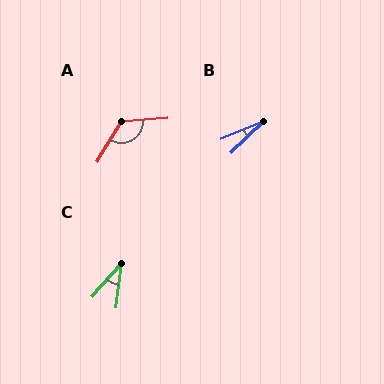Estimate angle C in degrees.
Approximately 35 degrees.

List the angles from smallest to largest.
B (21°), C (35°), A (125°).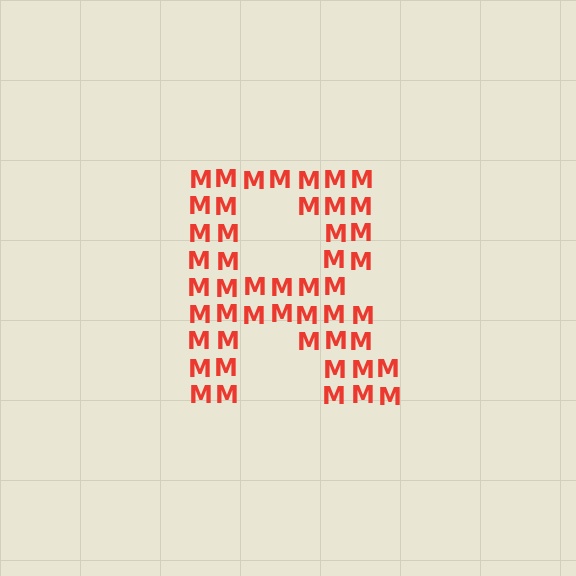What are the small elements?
The small elements are letter M's.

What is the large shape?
The large shape is the letter R.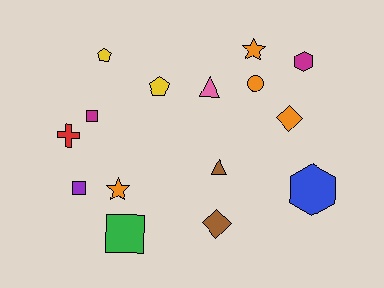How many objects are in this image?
There are 15 objects.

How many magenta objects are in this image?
There are 2 magenta objects.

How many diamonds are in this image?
There are 2 diamonds.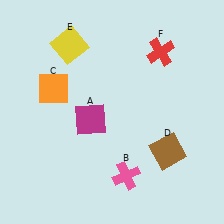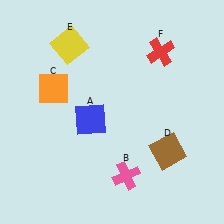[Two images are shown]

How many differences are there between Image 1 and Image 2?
There is 1 difference between the two images.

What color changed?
The square (A) changed from magenta in Image 1 to blue in Image 2.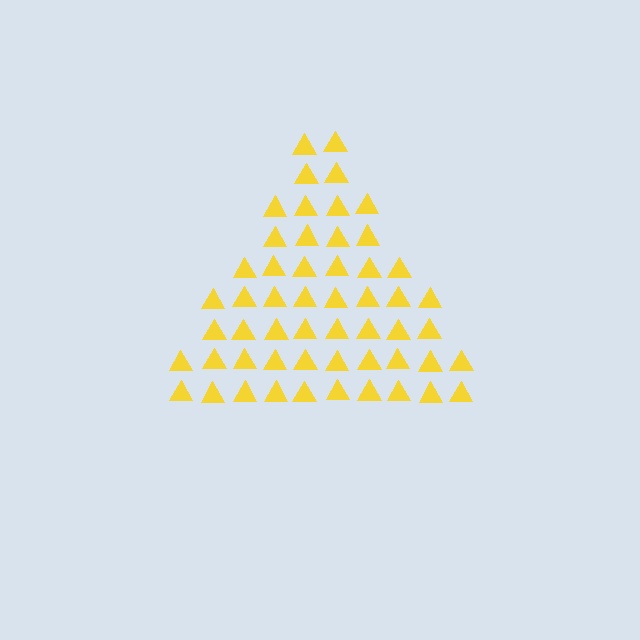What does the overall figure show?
The overall figure shows a triangle.